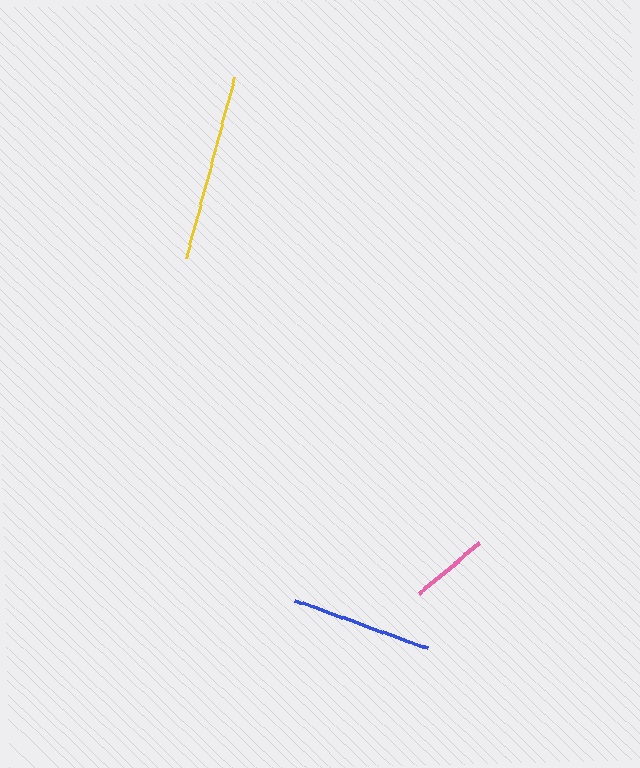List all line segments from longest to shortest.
From longest to shortest: yellow, blue, pink.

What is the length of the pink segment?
The pink segment is approximately 78 pixels long.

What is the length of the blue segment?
The blue segment is approximately 141 pixels long.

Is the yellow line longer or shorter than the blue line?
The yellow line is longer than the blue line.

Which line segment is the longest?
The yellow line is the longest at approximately 187 pixels.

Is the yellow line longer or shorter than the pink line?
The yellow line is longer than the pink line.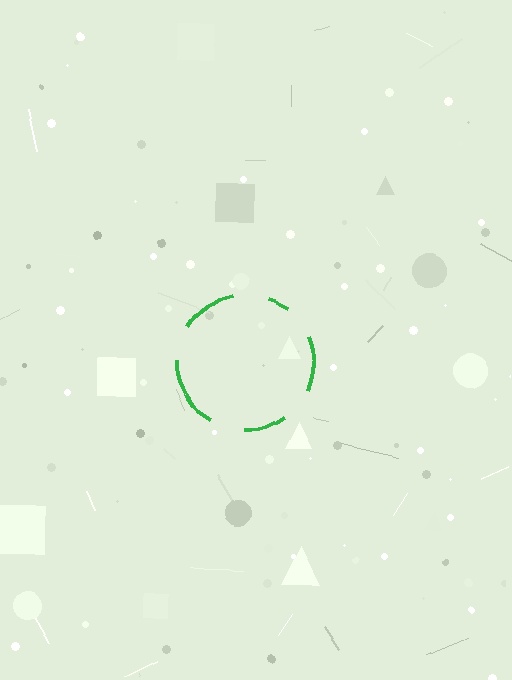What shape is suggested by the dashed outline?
The dashed outline suggests a circle.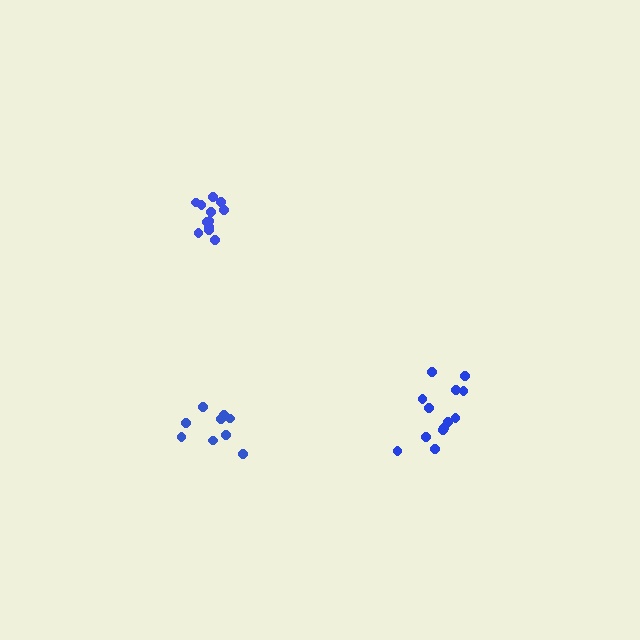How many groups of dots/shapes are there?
There are 3 groups.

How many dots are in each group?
Group 1: 9 dots, Group 2: 13 dots, Group 3: 12 dots (34 total).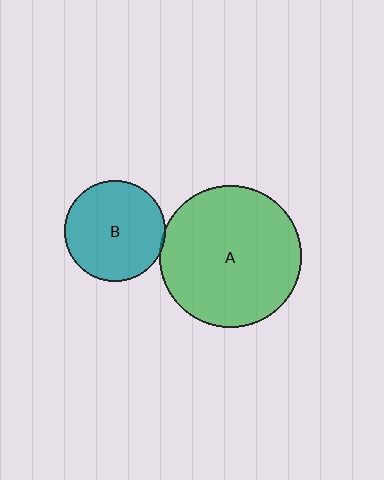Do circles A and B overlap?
Yes.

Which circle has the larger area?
Circle A (green).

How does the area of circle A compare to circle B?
Approximately 2.0 times.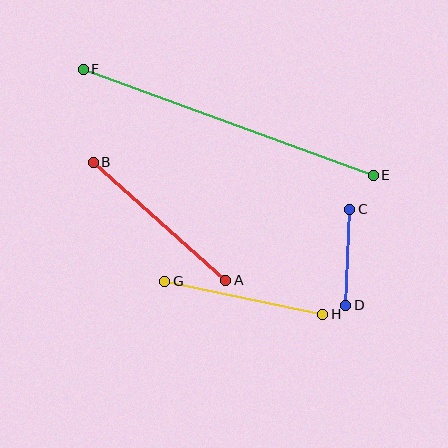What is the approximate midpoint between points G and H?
The midpoint is at approximately (244, 298) pixels.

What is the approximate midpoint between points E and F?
The midpoint is at approximately (228, 122) pixels.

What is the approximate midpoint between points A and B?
The midpoint is at approximately (159, 221) pixels.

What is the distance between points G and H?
The distance is approximately 161 pixels.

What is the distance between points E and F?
The distance is approximately 309 pixels.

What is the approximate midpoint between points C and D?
The midpoint is at approximately (348, 257) pixels.